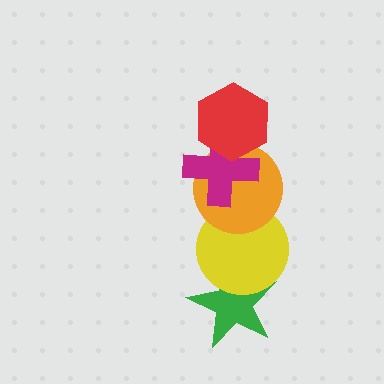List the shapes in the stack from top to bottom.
From top to bottom: the red hexagon, the magenta cross, the orange circle, the yellow circle, the green star.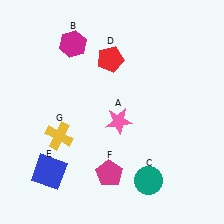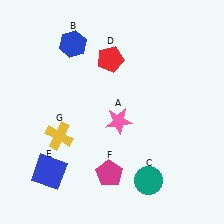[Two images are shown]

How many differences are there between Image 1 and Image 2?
There is 1 difference between the two images.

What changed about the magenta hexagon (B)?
In Image 1, B is magenta. In Image 2, it changed to blue.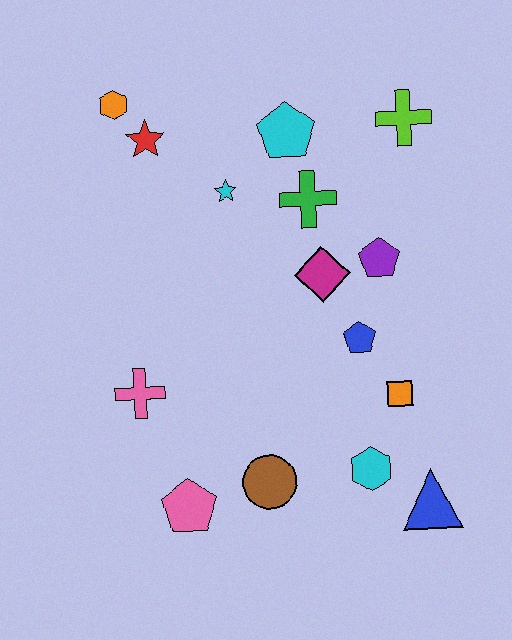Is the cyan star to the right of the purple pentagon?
No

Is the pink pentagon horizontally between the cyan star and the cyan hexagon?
No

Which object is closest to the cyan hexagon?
The blue triangle is closest to the cyan hexagon.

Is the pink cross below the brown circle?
No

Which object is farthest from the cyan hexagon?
The orange hexagon is farthest from the cyan hexagon.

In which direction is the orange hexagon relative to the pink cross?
The orange hexagon is above the pink cross.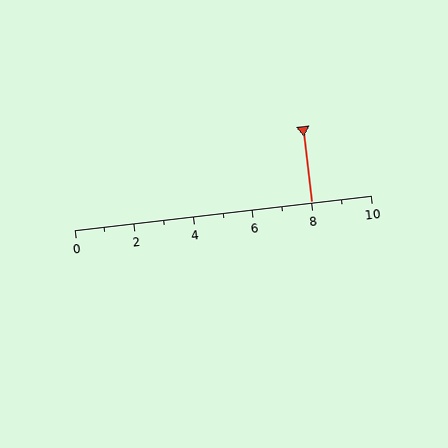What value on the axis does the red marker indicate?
The marker indicates approximately 8.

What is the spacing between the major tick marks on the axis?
The major ticks are spaced 2 apart.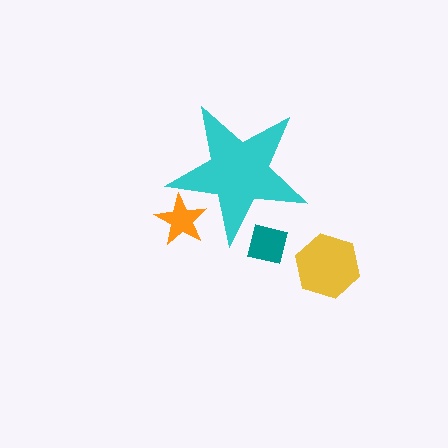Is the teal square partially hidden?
Yes, the teal square is partially hidden behind the cyan star.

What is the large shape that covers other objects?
A cyan star.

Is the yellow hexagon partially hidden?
No, the yellow hexagon is fully visible.